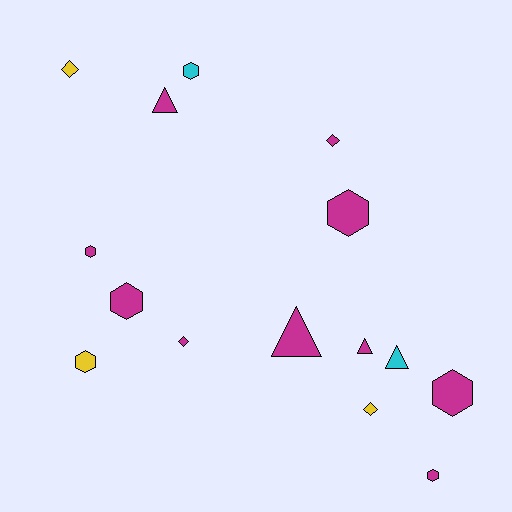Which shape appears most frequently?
Hexagon, with 7 objects.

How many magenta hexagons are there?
There are 5 magenta hexagons.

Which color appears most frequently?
Magenta, with 10 objects.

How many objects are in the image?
There are 15 objects.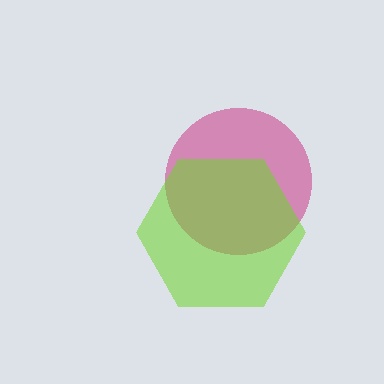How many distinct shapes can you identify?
There are 2 distinct shapes: a magenta circle, a lime hexagon.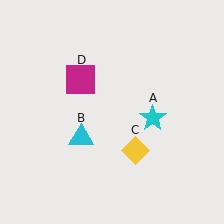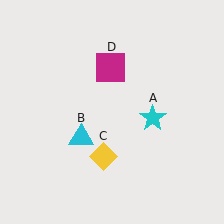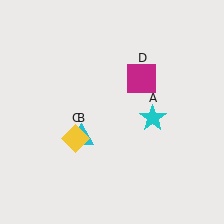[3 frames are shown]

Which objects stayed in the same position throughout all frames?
Cyan star (object A) and cyan triangle (object B) remained stationary.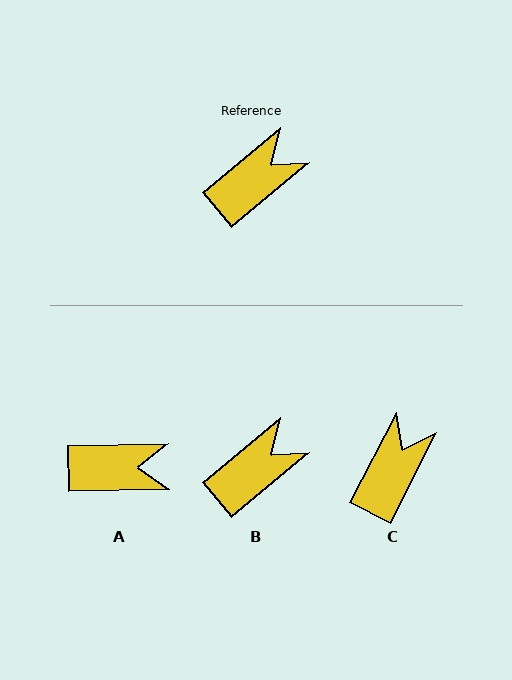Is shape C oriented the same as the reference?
No, it is off by about 23 degrees.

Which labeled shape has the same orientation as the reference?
B.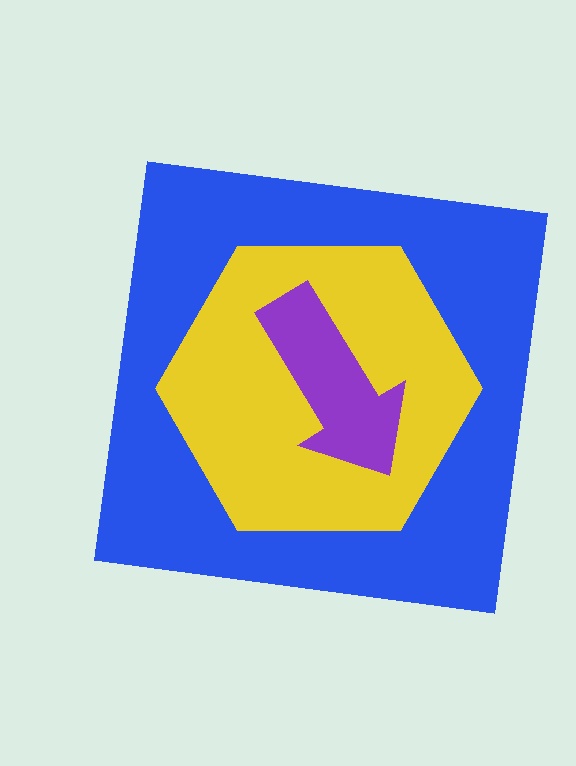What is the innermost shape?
The purple arrow.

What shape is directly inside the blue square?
The yellow hexagon.